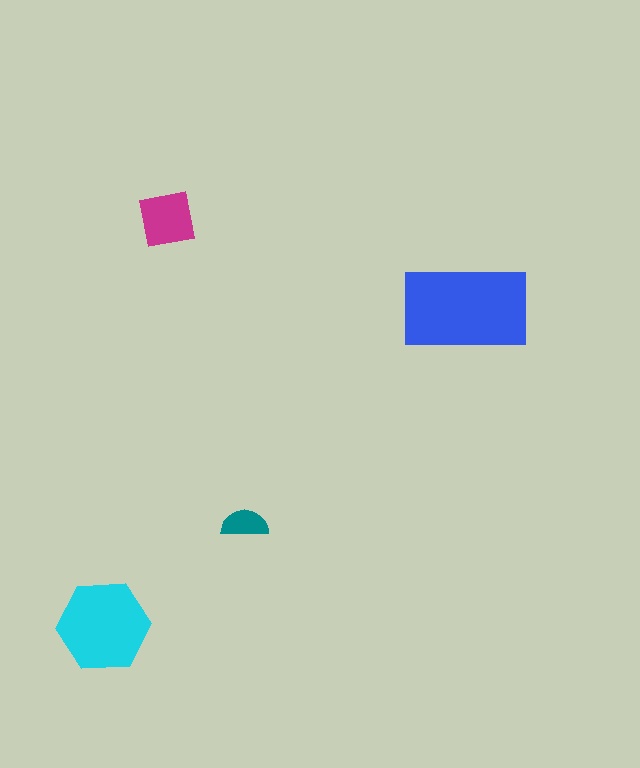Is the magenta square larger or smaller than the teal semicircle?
Larger.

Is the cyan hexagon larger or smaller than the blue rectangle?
Smaller.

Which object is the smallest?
The teal semicircle.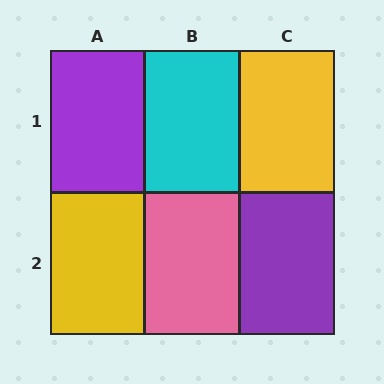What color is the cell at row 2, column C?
Purple.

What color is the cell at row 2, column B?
Pink.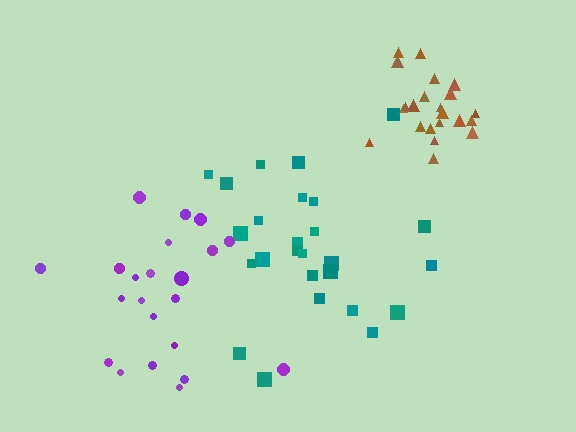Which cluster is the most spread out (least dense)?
Teal.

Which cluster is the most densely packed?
Brown.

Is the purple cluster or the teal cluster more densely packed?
Purple.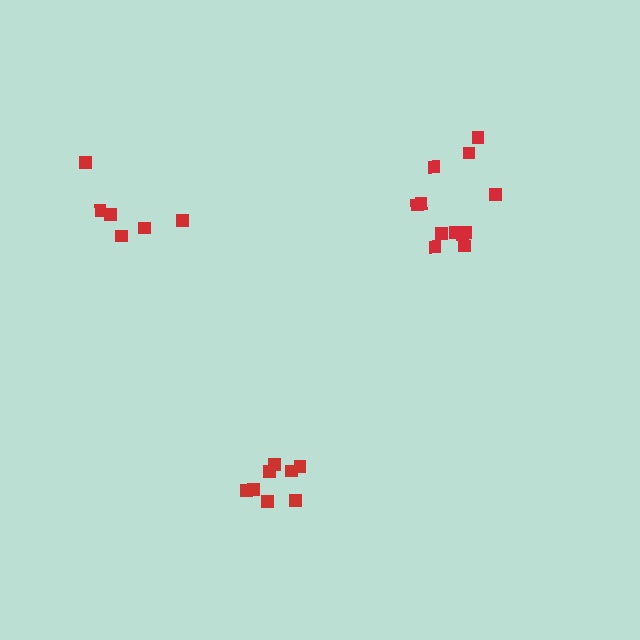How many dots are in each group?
Group 1: 6 dots, Group 2: 8 dots, Group 3: 12 dots (26 total).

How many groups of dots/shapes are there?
There are 3 groups.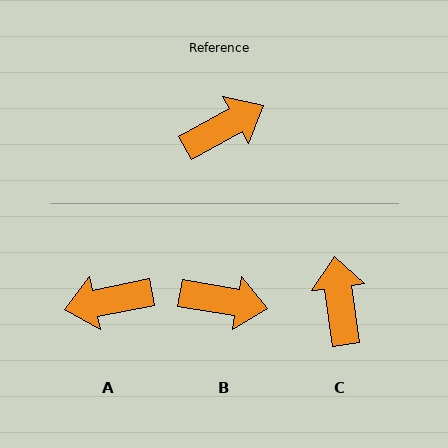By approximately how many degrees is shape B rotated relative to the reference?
Approximately 38 degrees clockwise.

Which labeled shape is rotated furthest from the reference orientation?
A, about 163 degrees away.